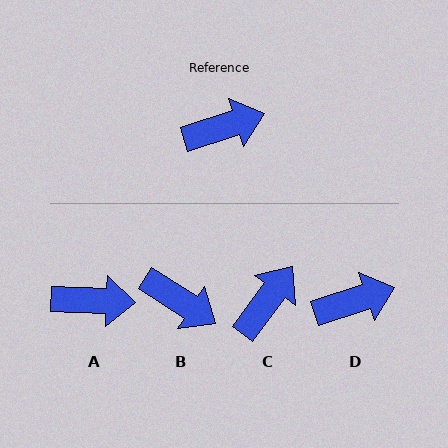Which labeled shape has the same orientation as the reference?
D.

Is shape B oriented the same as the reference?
No, it is off by about 50 degrees.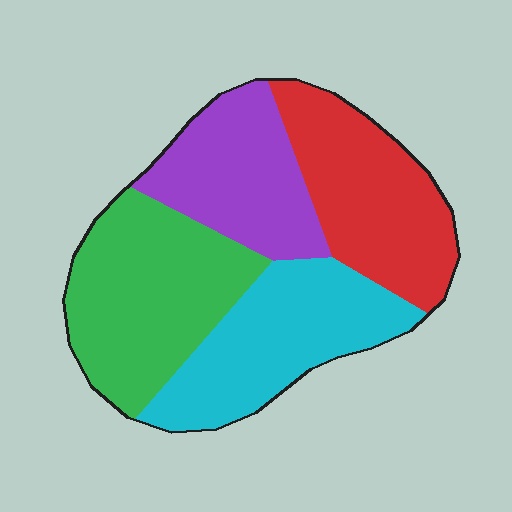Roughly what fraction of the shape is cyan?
Cyan covers about 25% of the shape.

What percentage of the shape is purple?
Purple covers around 20% of the shape.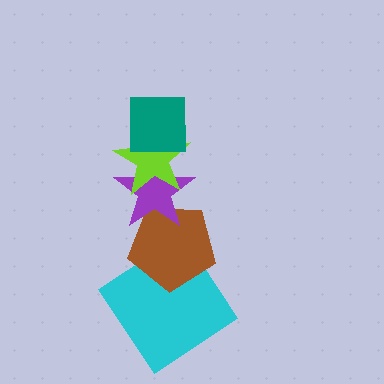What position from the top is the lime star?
The lime star is 2nd from the top.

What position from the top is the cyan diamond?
The cyan diamond is 5th from the top.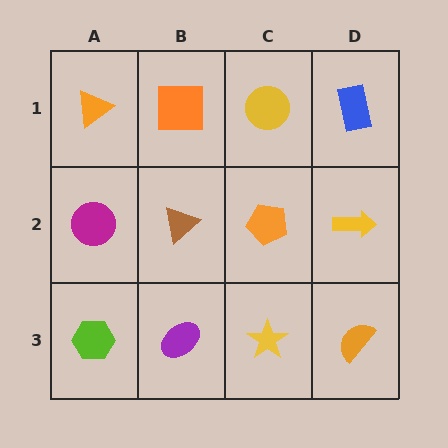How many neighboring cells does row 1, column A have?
2.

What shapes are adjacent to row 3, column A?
A magenta circle (row 2, column A), a purple ellipse (row 3, column B).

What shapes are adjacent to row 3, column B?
A brown triangle (row 2, column B), a lime hexagon (row 3, column A), a yellow star (row 3, column C).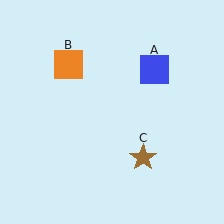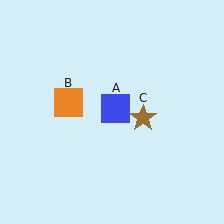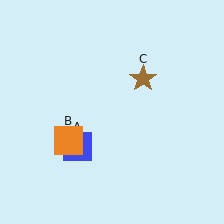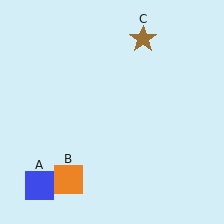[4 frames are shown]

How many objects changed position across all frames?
3 objects changed position: blue square (object A), orange square (object B), brown star (object C).